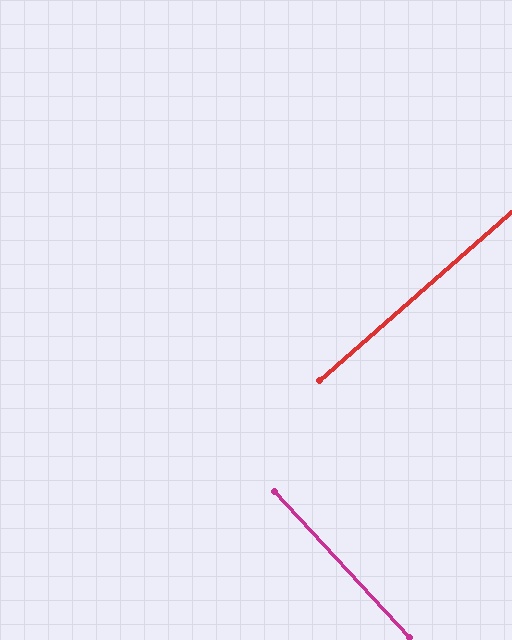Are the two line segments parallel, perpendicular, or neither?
Perpendicular — they meet at approximately 89°.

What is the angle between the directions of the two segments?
Approximately 89 degrees.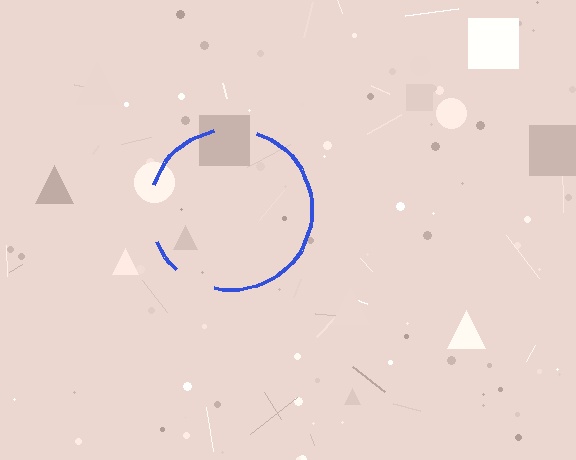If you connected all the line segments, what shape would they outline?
They would outline a circle.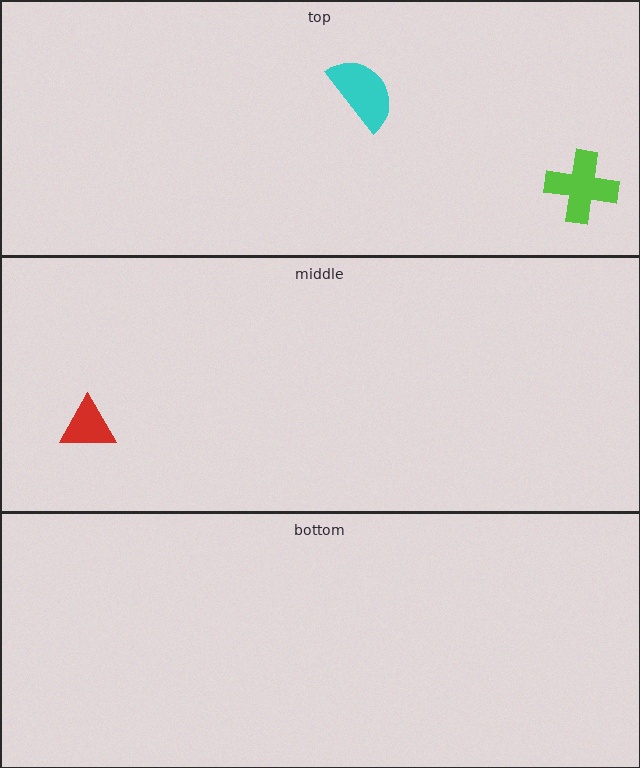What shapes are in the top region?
The lime cross, the cyan semicircle.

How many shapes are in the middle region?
1.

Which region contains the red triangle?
The middle region.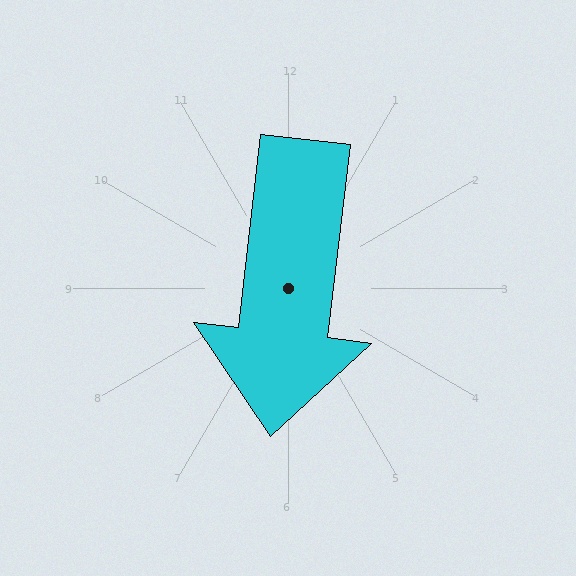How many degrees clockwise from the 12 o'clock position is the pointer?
Approximately 187 degrees.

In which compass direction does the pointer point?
South.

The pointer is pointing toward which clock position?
Roughly 6 o'clock.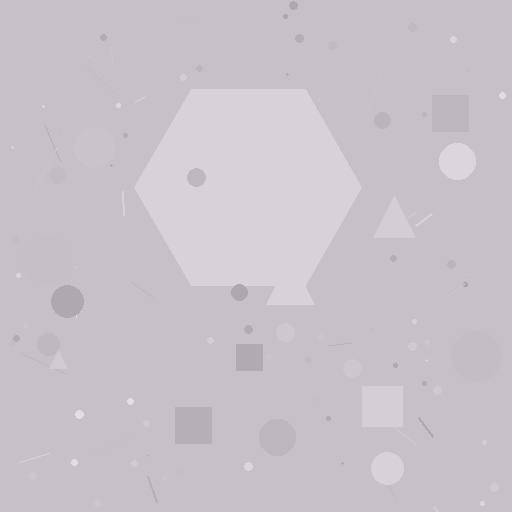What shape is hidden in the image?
A hexagon is hidden in the image.